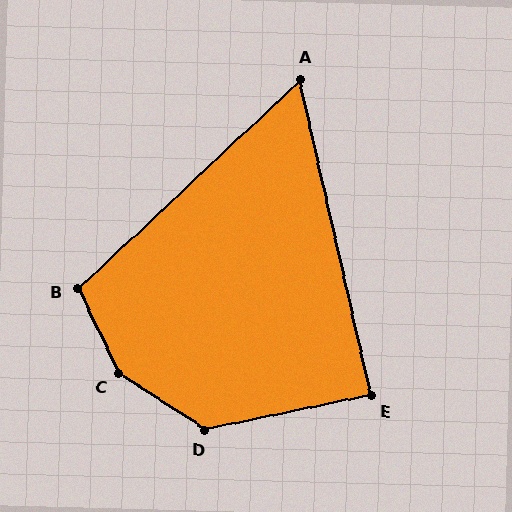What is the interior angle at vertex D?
Approximately 135 degrees (obtuse).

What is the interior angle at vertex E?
Approximately 89 degrees (approximately right).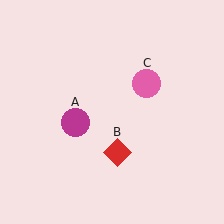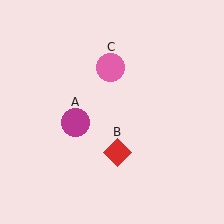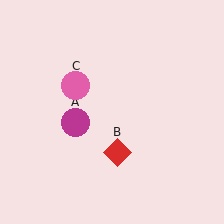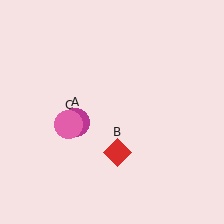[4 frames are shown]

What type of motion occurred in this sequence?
The pink circle (object C) rotated counterclockwise around the center of the scene.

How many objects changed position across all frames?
1 object changed position: pink circle (object C).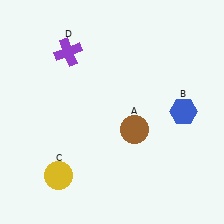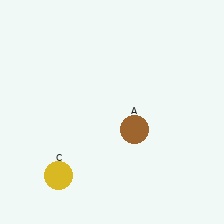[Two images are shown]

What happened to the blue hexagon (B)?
The blue hexagon (B) was removed in Image 2. It was in the top-right area of Image 1.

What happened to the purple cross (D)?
The purple cross (D) was removed in Image 2. It was in the top-left area of Image 1.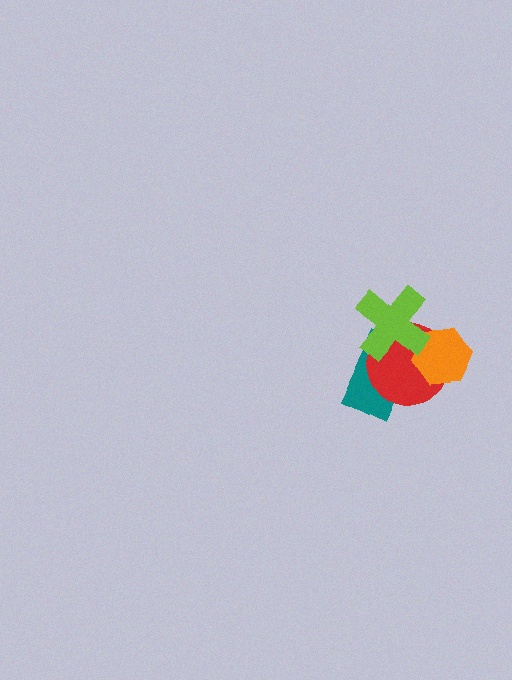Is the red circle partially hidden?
Yes, it is partially covered by another shape.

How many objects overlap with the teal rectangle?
2 objects overlap with the teal rectangle.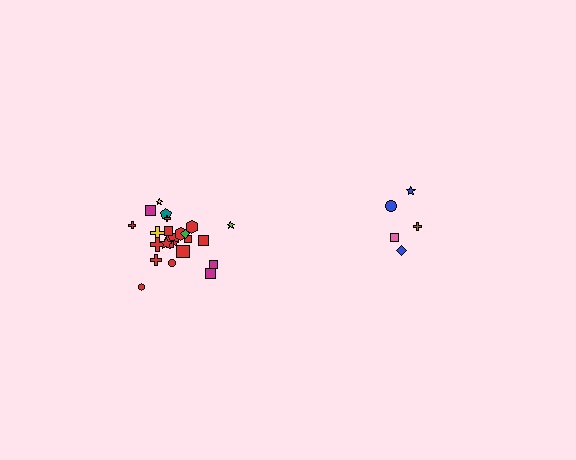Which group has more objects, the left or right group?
The left group.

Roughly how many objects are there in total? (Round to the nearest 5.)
Roughly 30 objects in total.